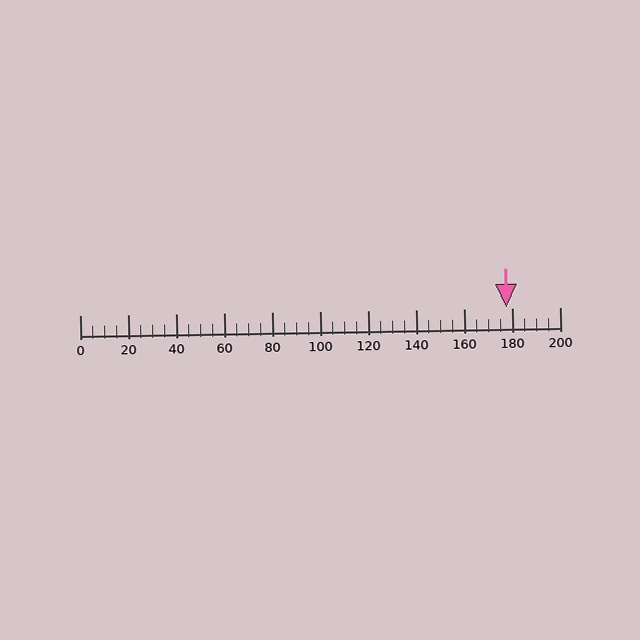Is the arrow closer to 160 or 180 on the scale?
The arrow is closer to 180.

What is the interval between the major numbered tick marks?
The major tick marks are spaced 20 units apart.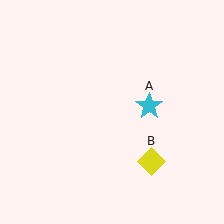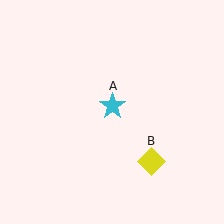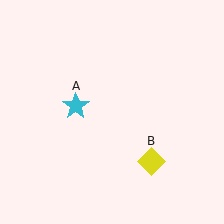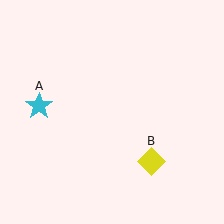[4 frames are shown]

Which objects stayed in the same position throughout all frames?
Yellow diamond (object B) remained stationary.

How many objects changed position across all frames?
1 object changed position: cyan star (object A).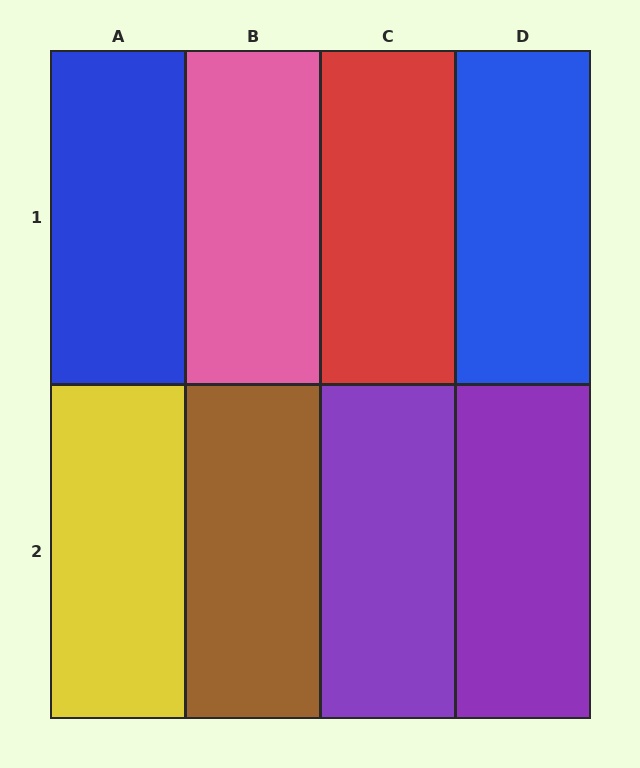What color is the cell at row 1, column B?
Pink.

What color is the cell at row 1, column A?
Blue.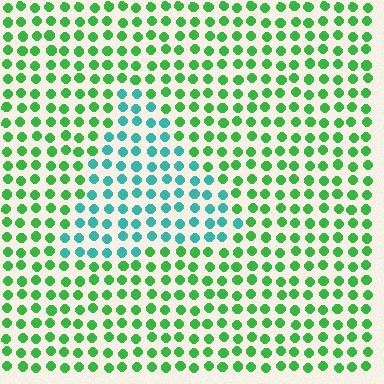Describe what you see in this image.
The image is filled with small green elements in a uniform arrangement. A triangle-shaped region is visible where the elements are tinted to a slightly different hue, forming a subtle color boundary.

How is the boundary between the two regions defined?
The boundary is defined purely by a slight shift in hue (about 49 degrees). Spacing, size, and orientation are identical on both sides.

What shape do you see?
I see a triangle.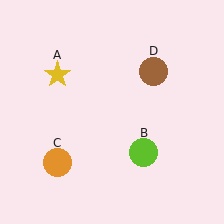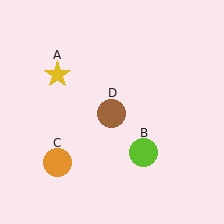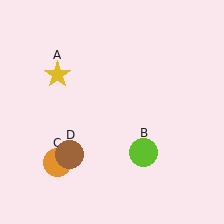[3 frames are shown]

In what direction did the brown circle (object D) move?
The brown circle (object D) moved down and to the left.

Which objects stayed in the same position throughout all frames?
Yellow star (object A) and lime circle (object B) and orange circle (object C) remained stationary.